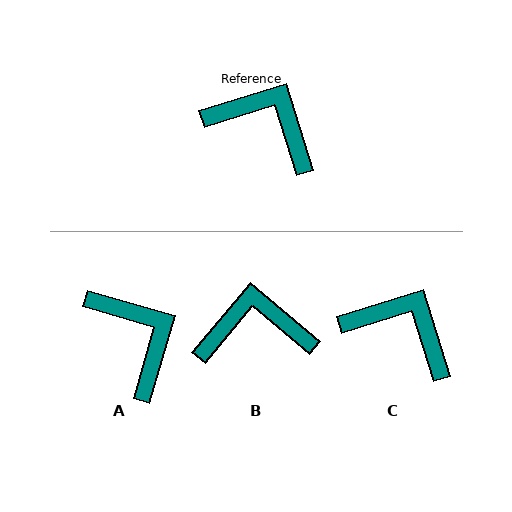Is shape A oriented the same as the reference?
No, it is off by about 33 degrees.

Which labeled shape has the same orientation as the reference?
C.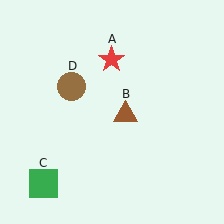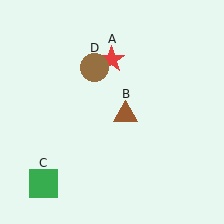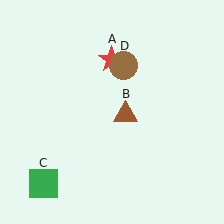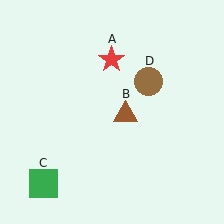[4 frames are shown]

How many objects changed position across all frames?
1 object changed position: brown circle (object D).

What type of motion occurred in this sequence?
The brown circle (object D) rotated clockwise around the center of the scene.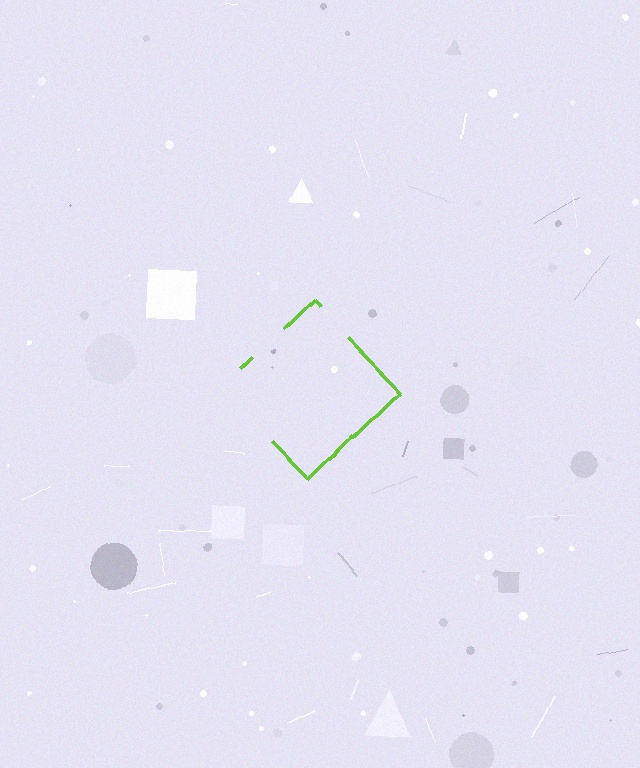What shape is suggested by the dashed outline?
The dashed outline suggests a diamond.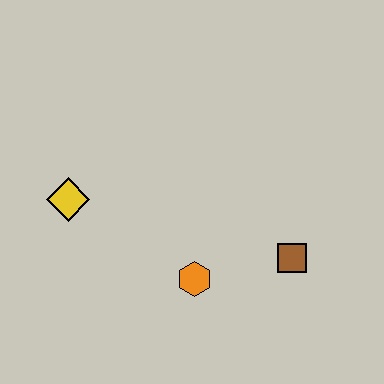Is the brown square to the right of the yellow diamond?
Yes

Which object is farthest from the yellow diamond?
The brown square is farthest from the yellow diamond.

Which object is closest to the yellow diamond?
The orange hexagon is closest to the yellow diamond.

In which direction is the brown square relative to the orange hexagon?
The brown square is to the right of the orange hexagon.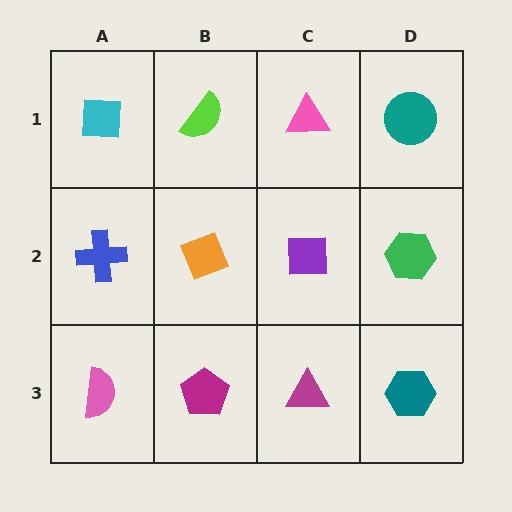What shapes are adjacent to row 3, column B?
An orange diamond (row 2, column B), a pink semicircle (row 3, column A), a magenta triangle (row 3, column C).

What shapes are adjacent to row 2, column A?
A cyan square (row 1, column A), a pink semicircle (row 3, column A), an orange diamond (row 2, column B).